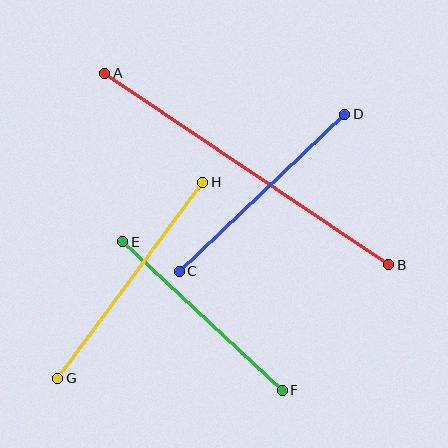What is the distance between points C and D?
The distance is approximately 228 pixels.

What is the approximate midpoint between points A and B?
The midpoint is at approximately (247, 169) pixels.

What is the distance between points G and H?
The distance is approximately 244 pixels.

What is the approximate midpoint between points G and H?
The midpoint is at approximately (130, 280) pixels.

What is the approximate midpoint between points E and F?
The midpoint is at approximately (203, 316) pixels.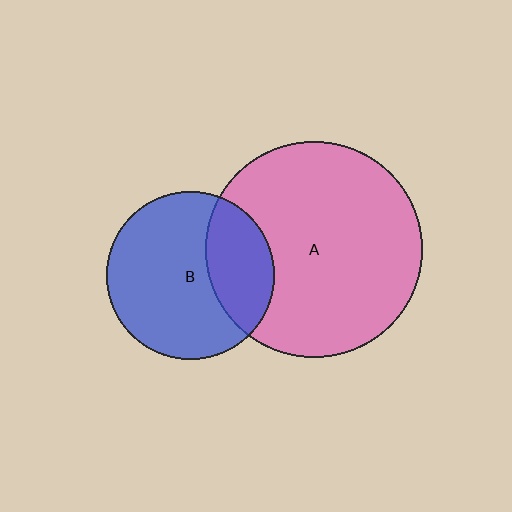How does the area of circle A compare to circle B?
Approximately 1.7 times.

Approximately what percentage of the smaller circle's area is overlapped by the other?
Approximately 30%.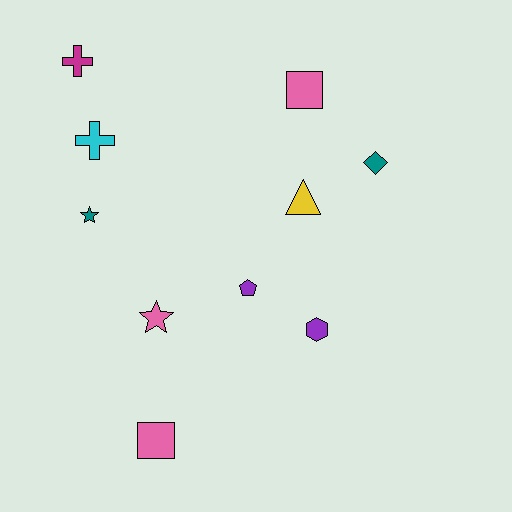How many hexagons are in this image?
There is 1 hexagon.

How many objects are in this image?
There are 10 objects.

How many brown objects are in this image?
There are no brown objects.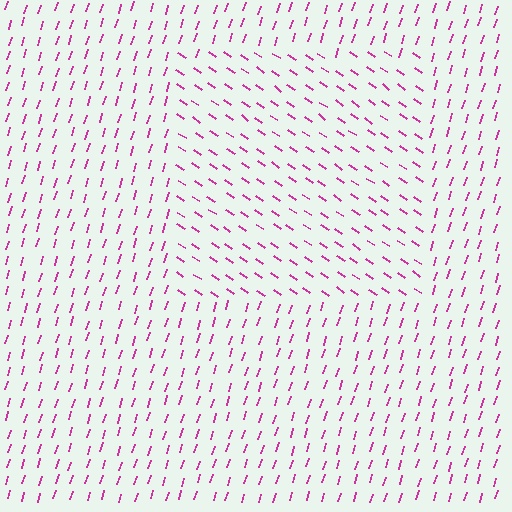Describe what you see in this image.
The image is filled with small magenta line segments. A rectangle region in the image has lines oriented differently from the surrounding lines, creating a visible texture boundary.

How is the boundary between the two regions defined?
The boundary is defined purely by a change in line orientation (approximately 73 degrees difference). All lines are the same color and thickness.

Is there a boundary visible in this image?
Yes, there is a texture boundary formed by a change in line orientation.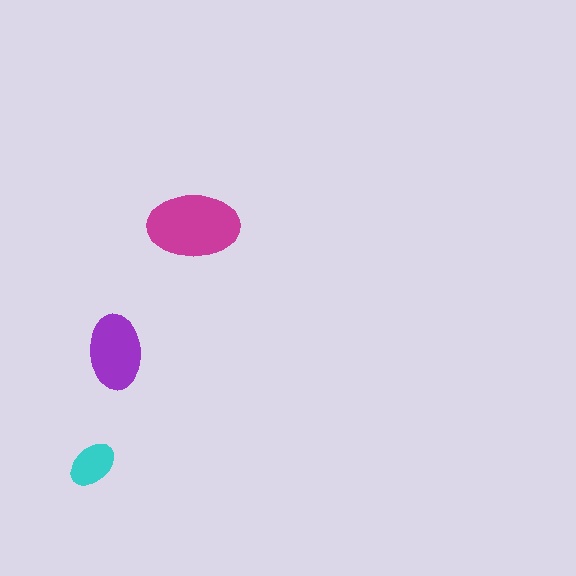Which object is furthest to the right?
The magenta ellipse is rightmost.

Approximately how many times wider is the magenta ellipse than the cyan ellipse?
About 2 times wider.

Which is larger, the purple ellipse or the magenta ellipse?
The magenta one.